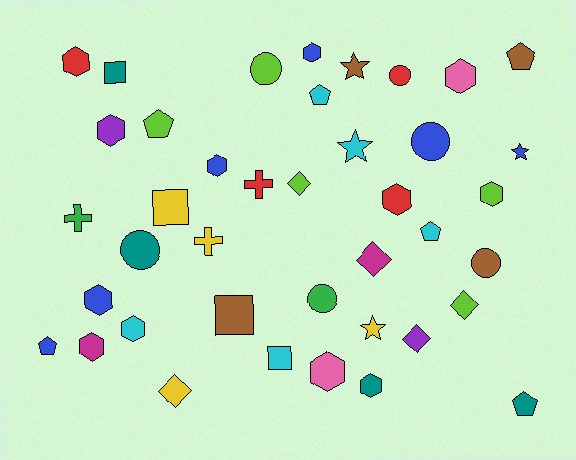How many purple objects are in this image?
There are 2 purple objects.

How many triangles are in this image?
There are no triangles.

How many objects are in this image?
There are 40 objects.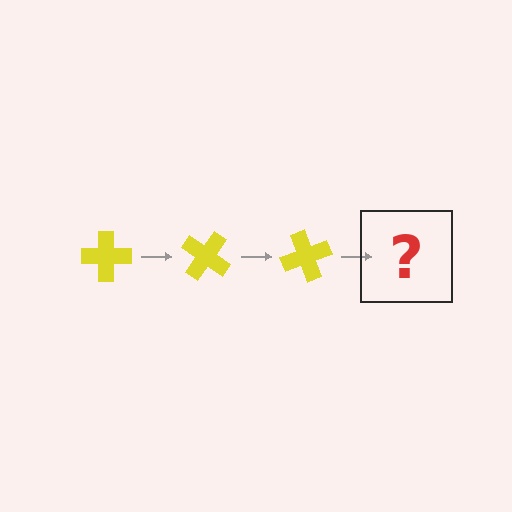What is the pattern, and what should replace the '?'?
The pattern is that the cross rotates 35 degrees each step. The '?' should be a yellow cross rotated 105 degrees.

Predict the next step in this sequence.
The next step is a yellow cross rotated 105 degrees.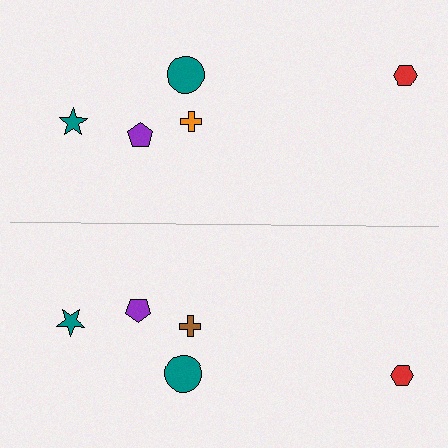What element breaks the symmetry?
The brown cross on the bottom side breaks the symmetry — its mirror counterpart is orange.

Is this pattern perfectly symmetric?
No, the pattern is not perfectly symmetric. The brown cross on the bottom side breaks the symmetry — its mirror counterpart is orange.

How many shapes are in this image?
There are 10 shapes in this image.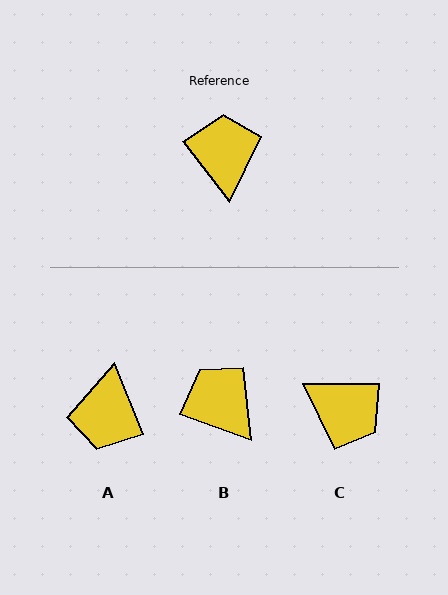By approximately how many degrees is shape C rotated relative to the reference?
Approximately 127 degrees clockwise.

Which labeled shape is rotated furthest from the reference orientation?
A, about 164 degrees away.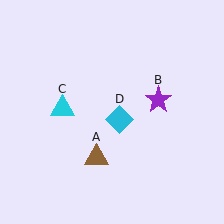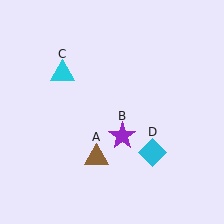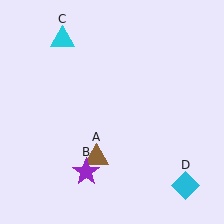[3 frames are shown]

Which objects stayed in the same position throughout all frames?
Brown triangle (object A) remained stationary.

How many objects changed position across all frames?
3 objects changed position: purple star (object B), cyan triangle (object C), cyan diamond (object D).